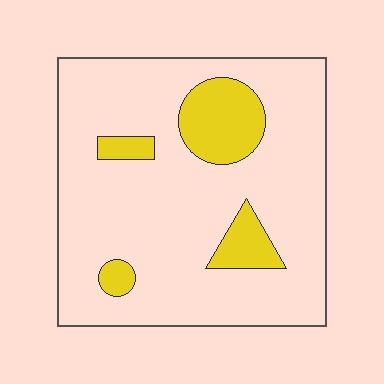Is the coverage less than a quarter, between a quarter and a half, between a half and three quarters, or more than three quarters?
Less than a quarter.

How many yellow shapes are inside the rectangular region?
4.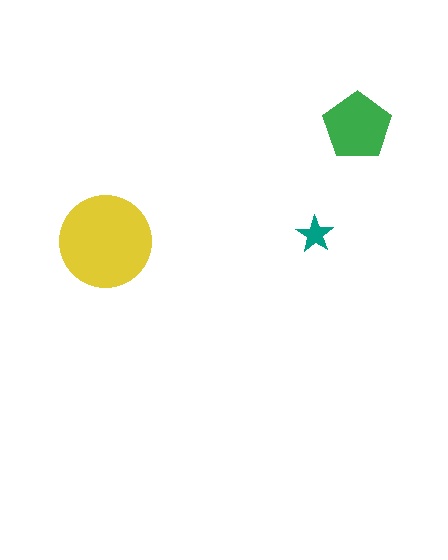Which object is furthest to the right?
The green pentagon is rightmost.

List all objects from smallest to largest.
The teal star, the green pentagon, the yellow circle.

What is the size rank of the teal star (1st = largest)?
3rd.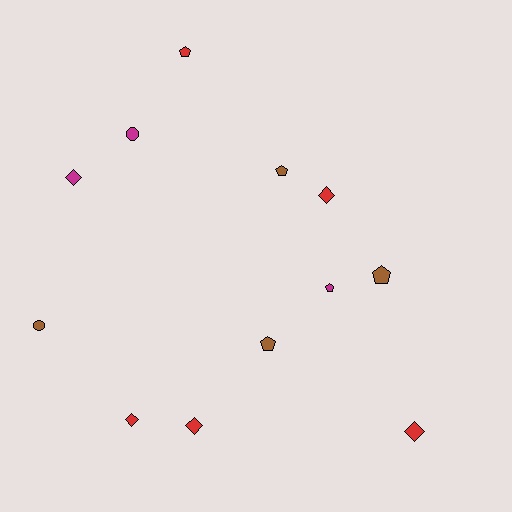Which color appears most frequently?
Red, with 5 objects.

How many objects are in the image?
There are 12 objects.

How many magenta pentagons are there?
There is 1 magenta pentagon.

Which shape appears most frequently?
Diamond, with 5 objects.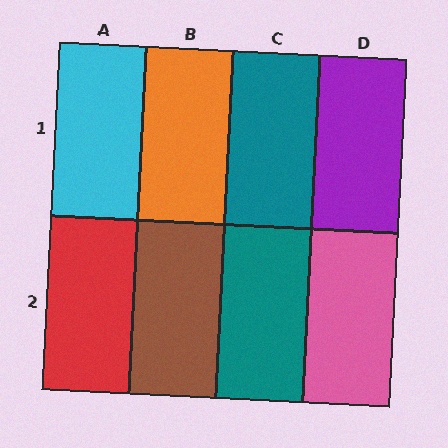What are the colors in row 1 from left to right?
Cyan, orange, teal, purple.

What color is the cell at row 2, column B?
Brown.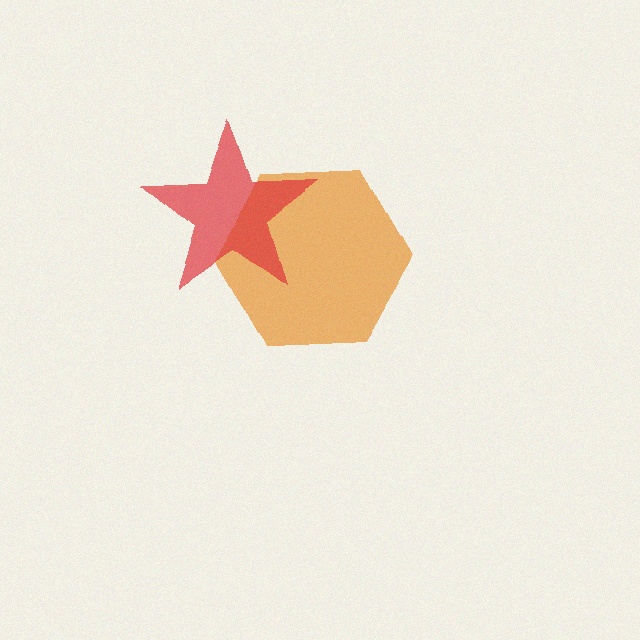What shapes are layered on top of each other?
The layered shapes are: an orange hexagon, a red star.